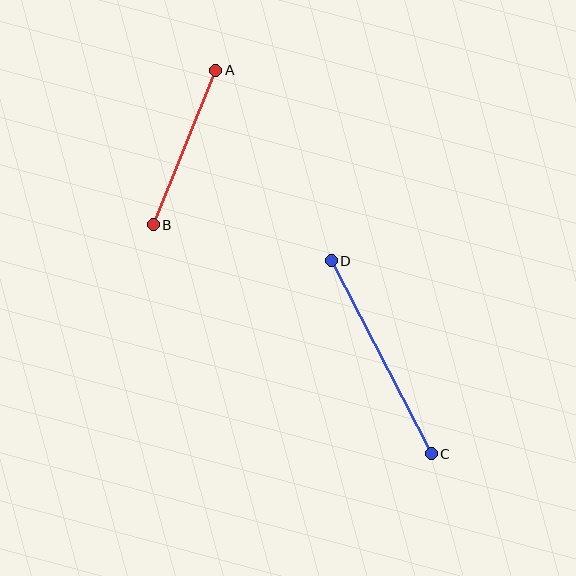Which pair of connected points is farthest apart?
Points C and D are farthest apart.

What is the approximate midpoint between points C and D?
The midpoint is at approximately (381, 357) pixels.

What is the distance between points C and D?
The distance is approximately 217 pixels.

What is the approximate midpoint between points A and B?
The midpoint is at approximately (184, 147) pixels.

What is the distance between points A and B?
The distance is approximately 167 pixels.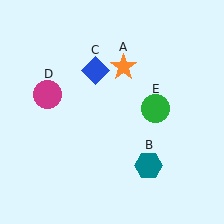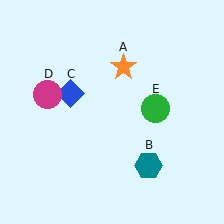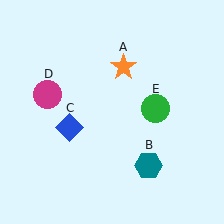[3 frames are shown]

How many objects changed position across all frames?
1 object changed position: blue diamond (object C).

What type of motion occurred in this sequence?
The blue diamond (object C) rotated counterclockwise around the center of the scene.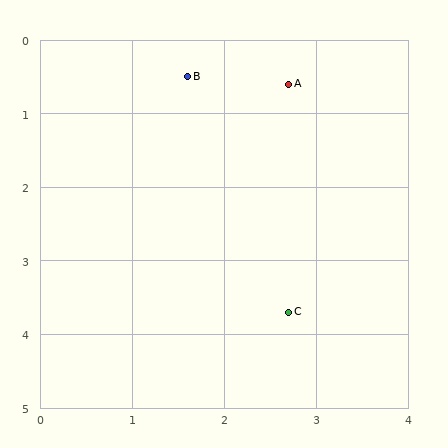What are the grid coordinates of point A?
Point A is at approximately (2.7, 0.6).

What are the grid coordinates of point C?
Point C is at approximately (2.7, 3.7).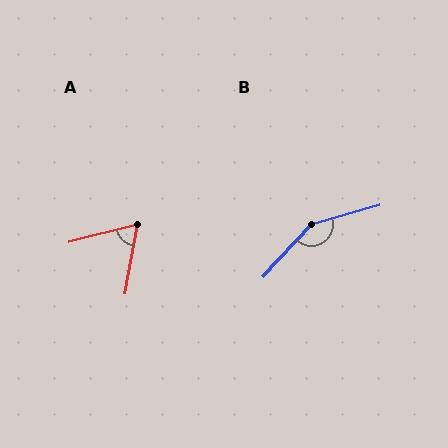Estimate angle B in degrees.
Approximately 149 degrees.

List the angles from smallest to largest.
A (65°), B (149°).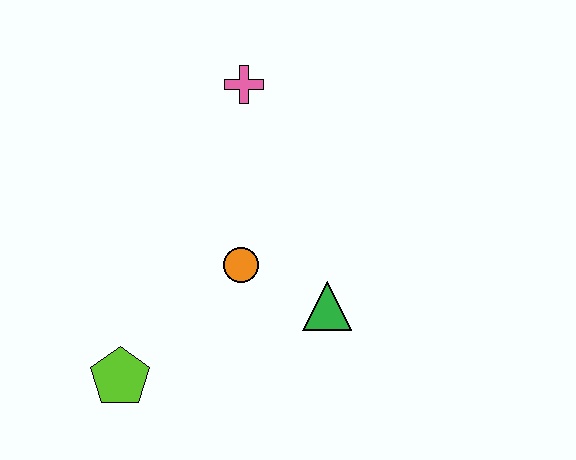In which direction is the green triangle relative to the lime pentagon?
The green triangle is to the right of the lime pentagon.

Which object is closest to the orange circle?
The green triangle is closest to the orange circle.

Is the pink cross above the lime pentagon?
Yes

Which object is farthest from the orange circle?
The pink cross is farthest from the orange circle.